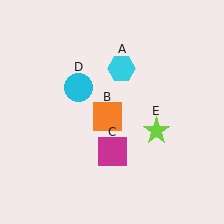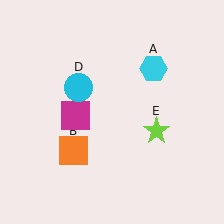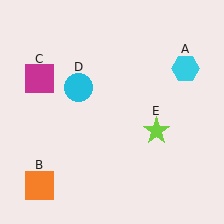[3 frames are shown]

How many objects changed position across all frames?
3 objects changed position: cyan hexagon (object A), orange square (object B), magenta square (object C).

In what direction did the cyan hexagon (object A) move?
The cyan hexagon (object A) moved right.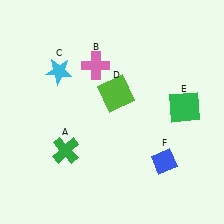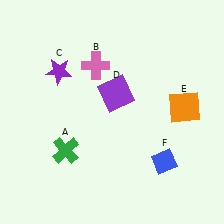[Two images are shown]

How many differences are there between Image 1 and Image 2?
There are 3 differences between the two images.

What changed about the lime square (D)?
In Image 1, D is lime. In Image 2, it changed to purple.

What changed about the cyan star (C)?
In Image 1, C is cyan. In Image 2, it changed to purple.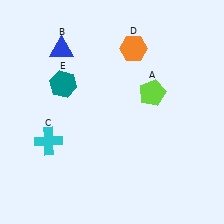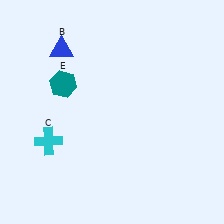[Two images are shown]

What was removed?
The lime pentagon (A), the orange hexagon (D) were removed in Image 2.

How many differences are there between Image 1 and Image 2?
There are 2 differences between the two images.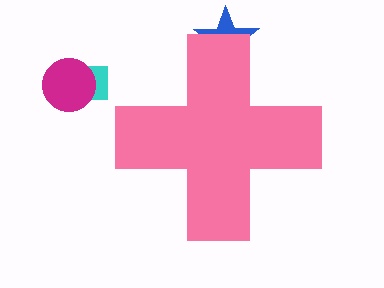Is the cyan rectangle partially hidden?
No, the cyan rectangle is fully visible.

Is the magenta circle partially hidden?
No, the magenta circle is fully visible.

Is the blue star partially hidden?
Yes, the blue star is partially hidden behind the pink cross.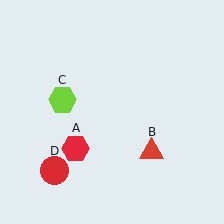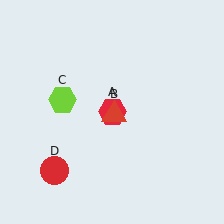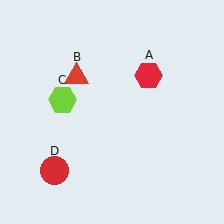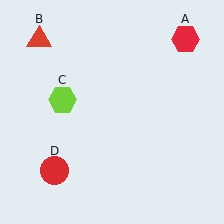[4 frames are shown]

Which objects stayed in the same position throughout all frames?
Lime hexagon (object C) and red circle (object D) remained stationary.